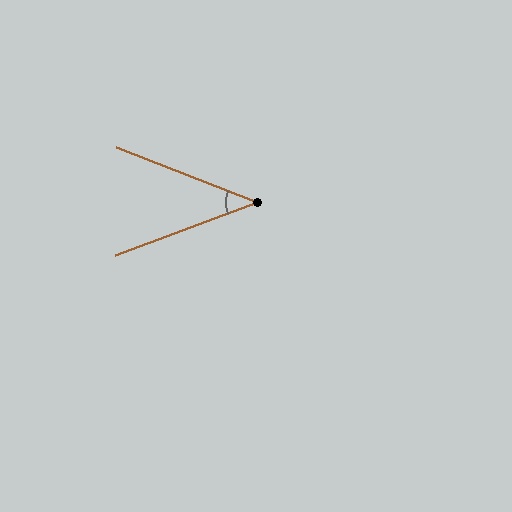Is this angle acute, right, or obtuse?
It is acute.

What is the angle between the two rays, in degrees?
Approximately 42 degrees.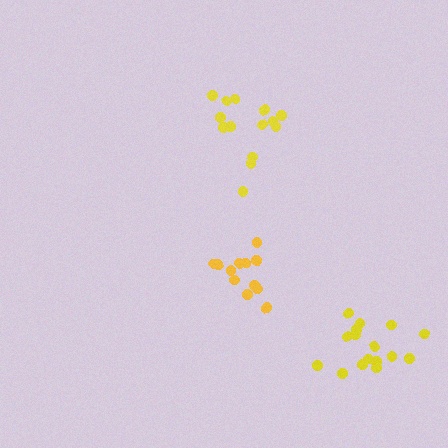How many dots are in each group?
Group 1: 14 dots, Group 2: 13 dots, Group 3: 16 dots (43 total).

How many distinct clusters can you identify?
There are 3 distinct clusters.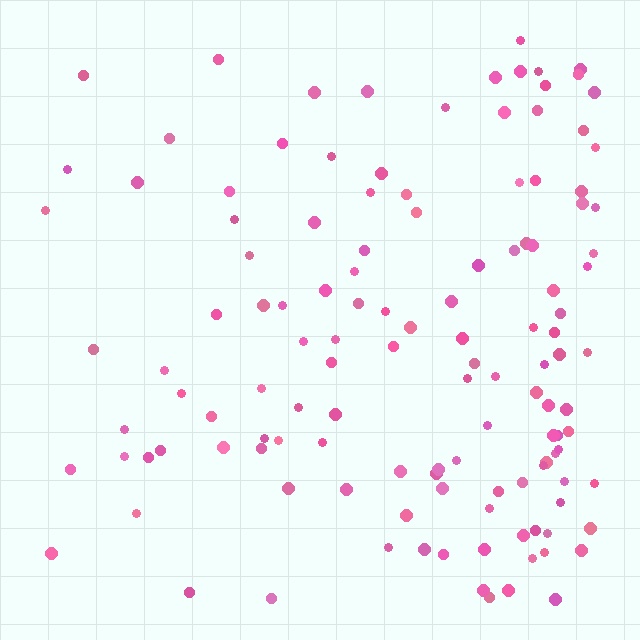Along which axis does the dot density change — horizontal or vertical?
Horizontal.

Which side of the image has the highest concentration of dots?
The right.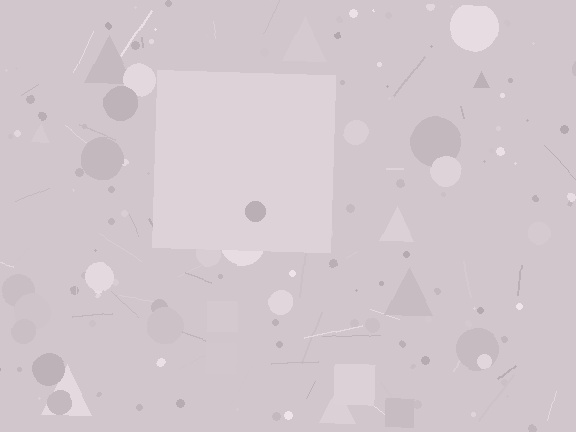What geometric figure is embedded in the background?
A square is embedded in the background.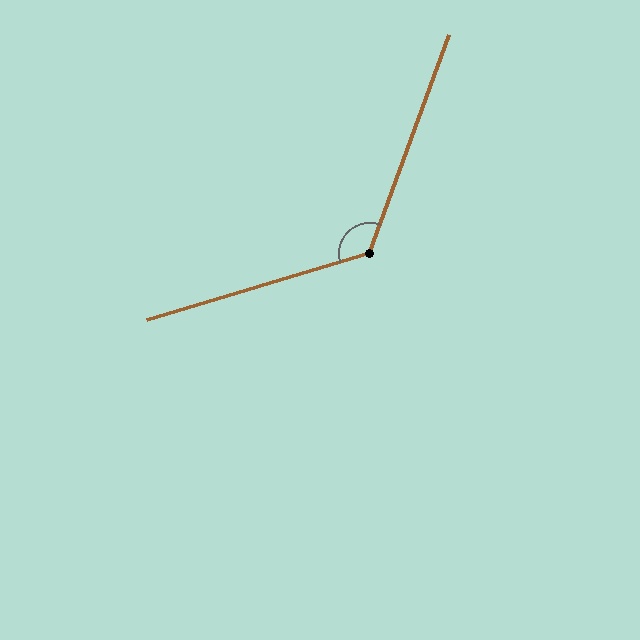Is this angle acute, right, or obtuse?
It is obtuse.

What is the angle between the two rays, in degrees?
Approximately 126 degrees.